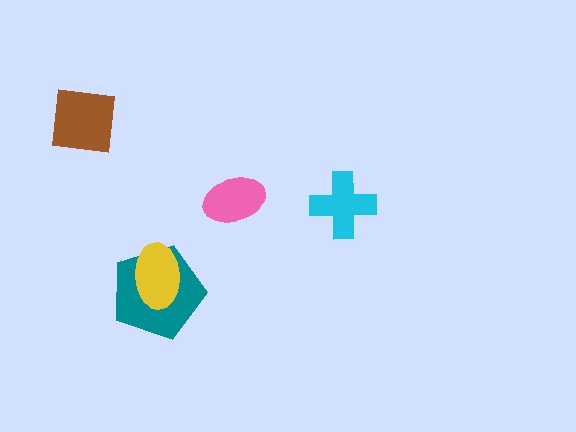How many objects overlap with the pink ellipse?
0 objects overlap with the pink ellipse.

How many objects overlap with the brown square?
0 objects overlap with the brown square.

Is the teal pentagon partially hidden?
Yes, it is partially covered by another shape.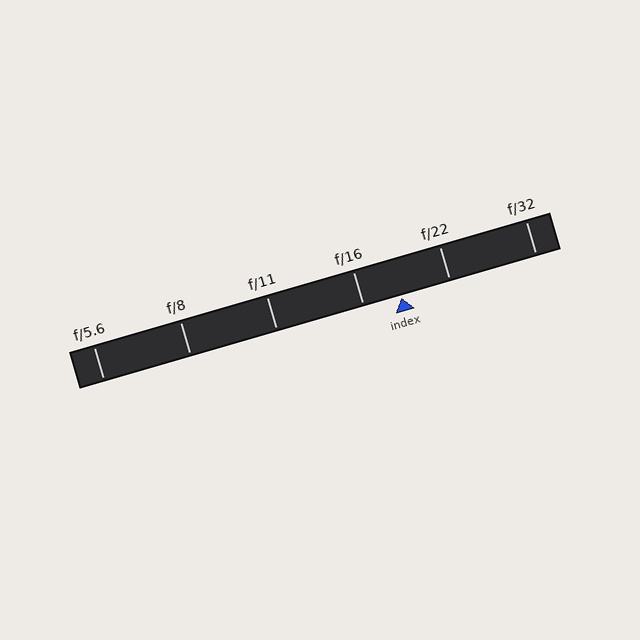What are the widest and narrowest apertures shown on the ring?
The widest aperture shown is f/5.6 and the narrowest is f/32.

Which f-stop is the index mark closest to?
The index mark is closest to f/16.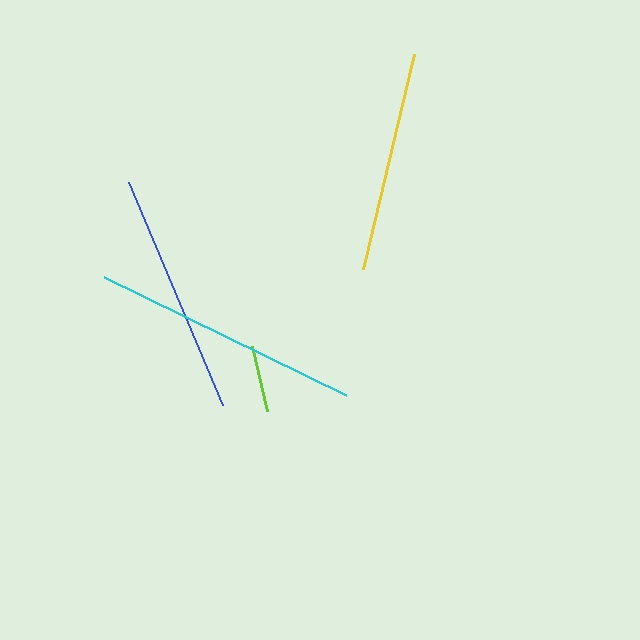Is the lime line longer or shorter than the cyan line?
The cyan line is longer than the lime line.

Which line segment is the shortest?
The lime line is the shortest at approximately 67 pixels.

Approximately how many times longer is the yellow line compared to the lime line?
The yellow line is approximately 3.3 times the length of the lime line.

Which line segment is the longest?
The cyan line is the longest at approximately 269 pixels.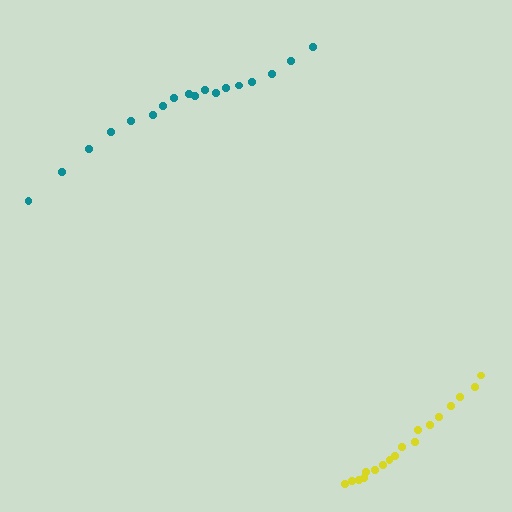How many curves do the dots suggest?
There are 2 distinct paths.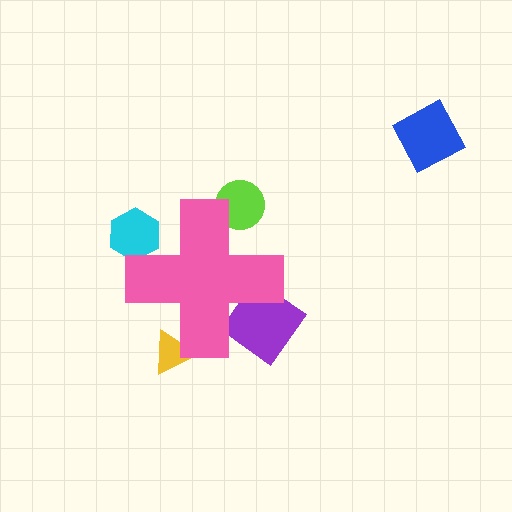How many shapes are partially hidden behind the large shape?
4 shapes are partially hidden.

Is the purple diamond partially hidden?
Yes, the purple diamond is partially hidden behind the pink cross.